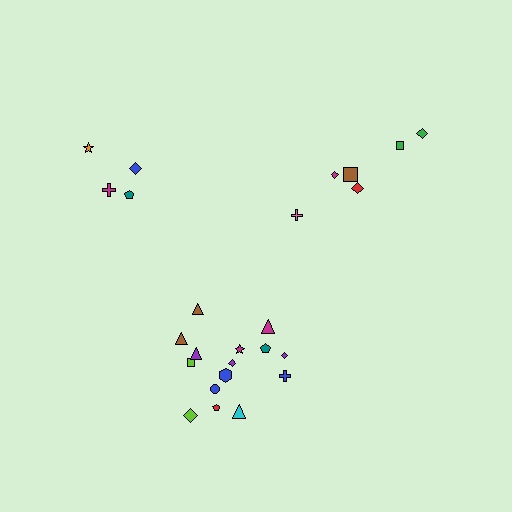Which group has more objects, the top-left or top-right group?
The top-right group.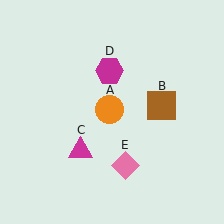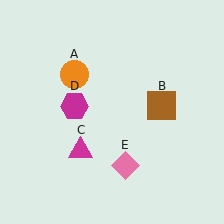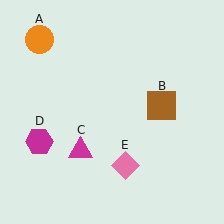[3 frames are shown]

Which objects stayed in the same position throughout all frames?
Brown square (object B) and magenta triangle (object C) and pink diamond (object E) remained stationary.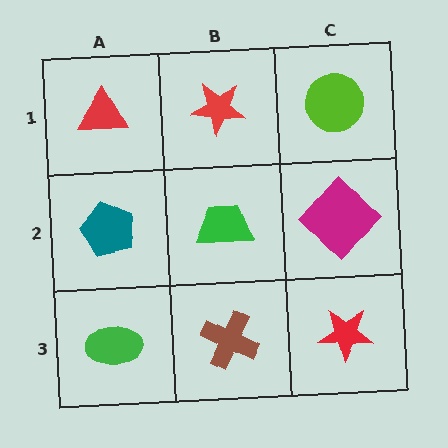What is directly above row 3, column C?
A magenta diamond.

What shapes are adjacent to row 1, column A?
A teal pentagon (row 2, column A), a red star (row 1, column B).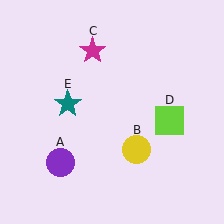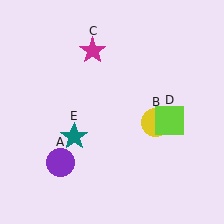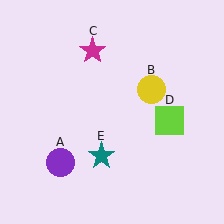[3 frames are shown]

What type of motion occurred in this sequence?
The yellow circle (object B), teal star (object E) rotated counterclockwise around the center of the scene.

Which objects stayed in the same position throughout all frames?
Purple circle (object A) and magenta star (object C) and lime square (object D) remained stationary.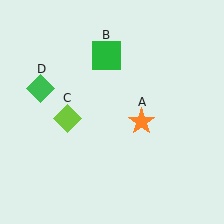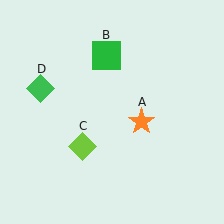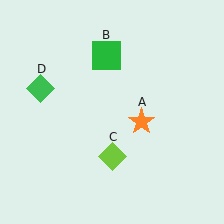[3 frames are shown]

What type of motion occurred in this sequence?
The lime diamond (object C) rotated counterclockwise around the center of the scene.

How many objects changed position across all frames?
1 object changed position: lime diamond (object C).